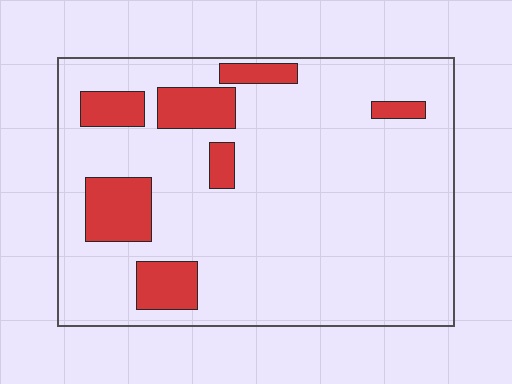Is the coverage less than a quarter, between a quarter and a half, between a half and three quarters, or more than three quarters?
Less than a quarter.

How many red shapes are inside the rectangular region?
7.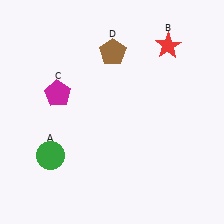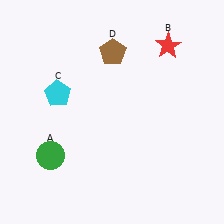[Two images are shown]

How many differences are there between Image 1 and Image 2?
There is 1 difference between the two images.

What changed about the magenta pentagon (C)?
In Image 1, C is magenta. In Image 2, it changed to cyan.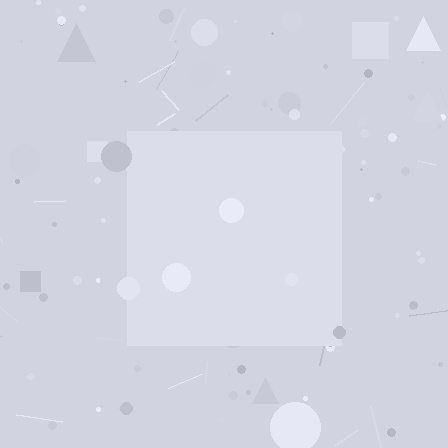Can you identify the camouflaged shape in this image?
The camouflaged shape is a square.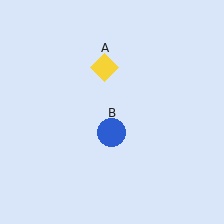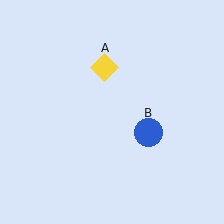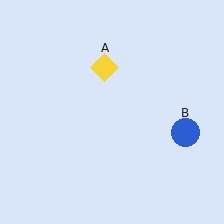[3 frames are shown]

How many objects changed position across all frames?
1 object changed position: blue circle (object B).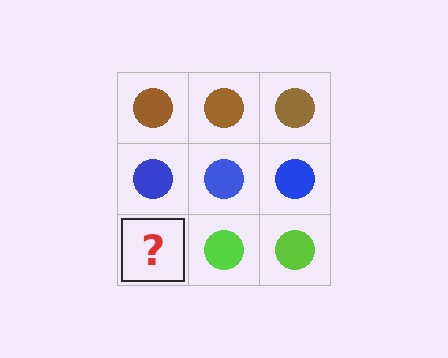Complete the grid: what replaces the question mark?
The question mark should be replaced with a lime circle.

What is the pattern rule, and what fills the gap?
The rule is that each row has a consistent color. The gap should be filled with a lime circle.